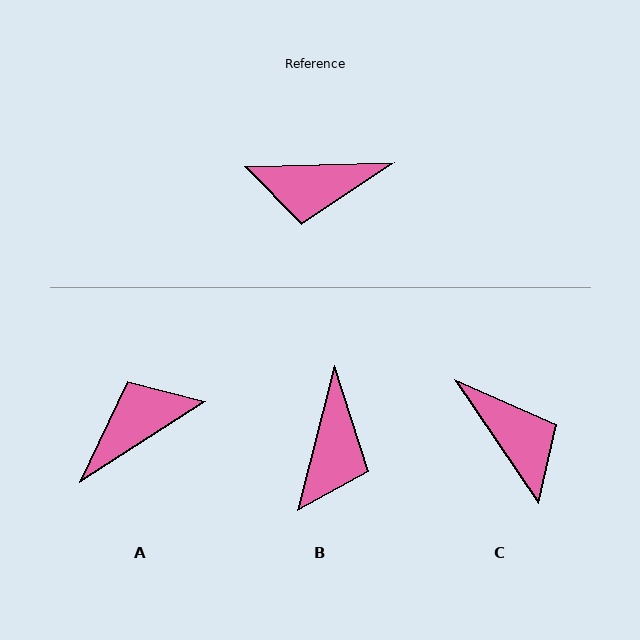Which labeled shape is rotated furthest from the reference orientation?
A, about 149 degrees away.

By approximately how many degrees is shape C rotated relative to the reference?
Approximately 123 degrees counter-clockwise.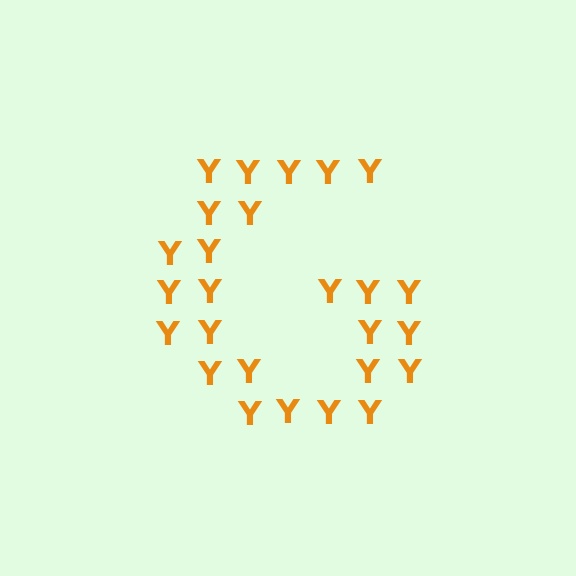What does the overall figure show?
The overall figure shows the letter G.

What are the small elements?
The small elements are letter Y's.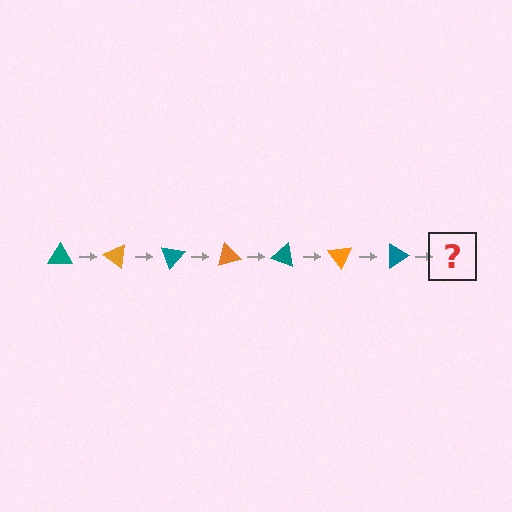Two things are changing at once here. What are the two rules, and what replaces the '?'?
The two rules are that it rotates 35 degrees each step and the color cycles through teal and orange. The '?' should be an orange triangle, rotated 245 degrees from the start.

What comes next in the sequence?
The next element should be an orange triangle, rotated 245 degrees from the start.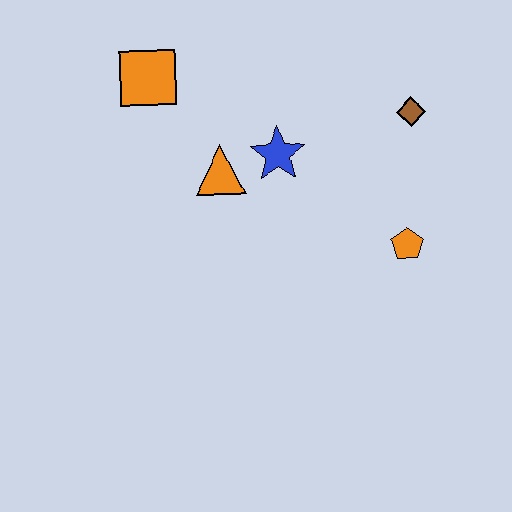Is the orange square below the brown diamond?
No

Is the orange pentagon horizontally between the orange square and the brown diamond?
Yes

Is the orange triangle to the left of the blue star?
Yes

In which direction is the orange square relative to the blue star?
The orange square is to the left of the blue star.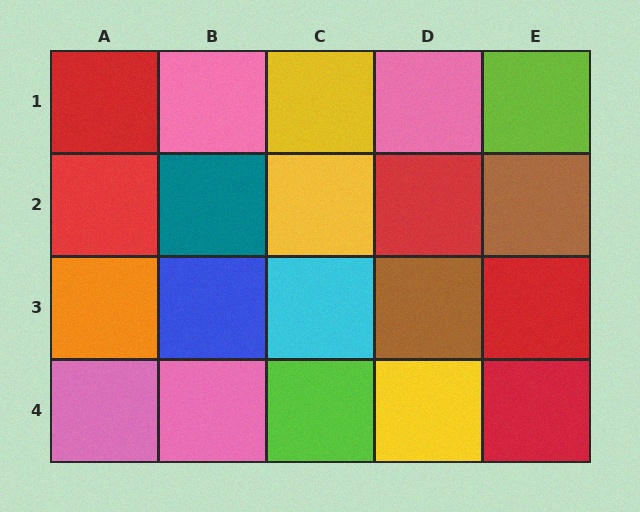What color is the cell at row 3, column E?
Red.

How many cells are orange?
1 cell is orange.